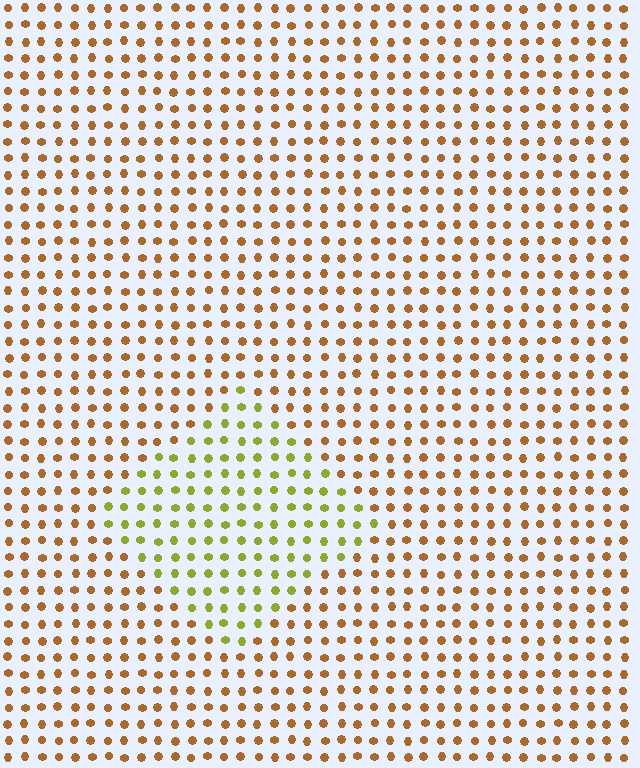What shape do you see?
I see a diamond.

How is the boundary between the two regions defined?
The boundary is defined purely by a slight shift in hue (about 44 degrees). Spacing, size, and orientation are identical on both sides.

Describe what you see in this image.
The image is filled with small brown elements in a uniform arrangement. A diamond-shaped region is visible where the elements are tinted to a slightly different hue, forming a subtle color boundary.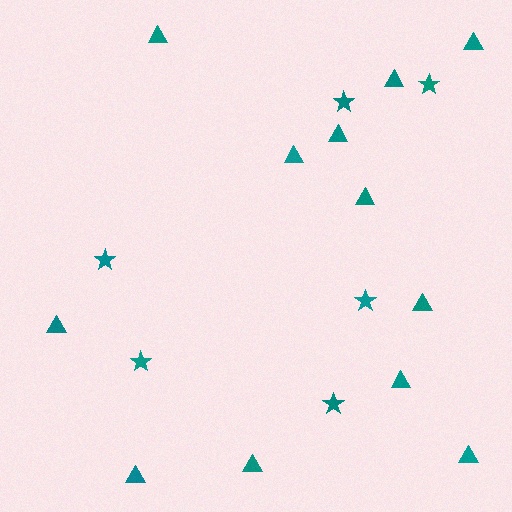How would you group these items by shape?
There are 2 groups: one group of triangles (12) and one group of stars (6).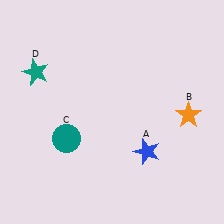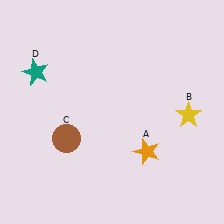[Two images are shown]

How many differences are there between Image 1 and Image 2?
There are 3 differences between the two images.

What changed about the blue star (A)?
In Image 1, A is blue. In Image 2, it changed to orange.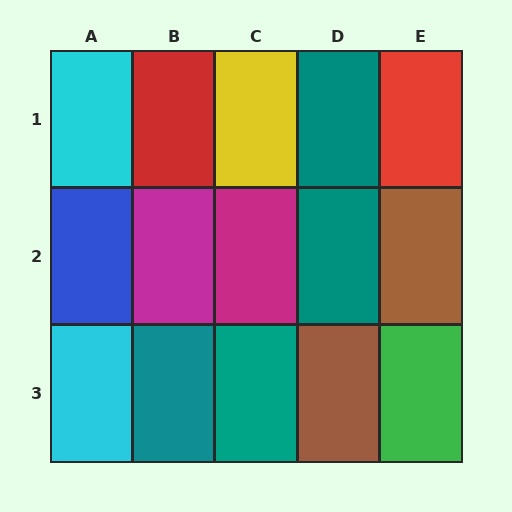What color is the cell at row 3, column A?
Cyan.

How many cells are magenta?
2 cells are magenta.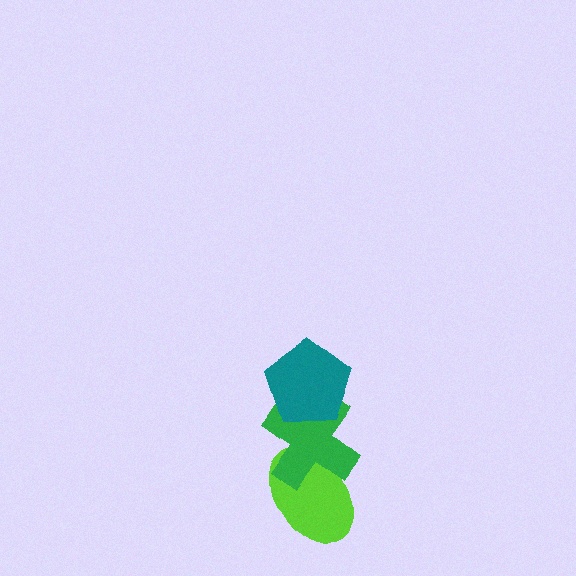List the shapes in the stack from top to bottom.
From top to bottom: the teal pentagon, the green cross, the lime ellipse.